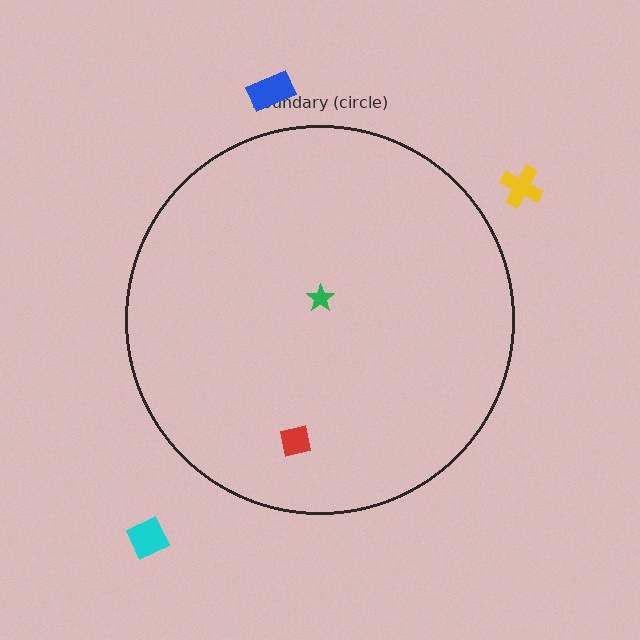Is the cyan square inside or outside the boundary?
Outside.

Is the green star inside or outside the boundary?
Inside.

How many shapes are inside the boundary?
2 inside, 3 outside.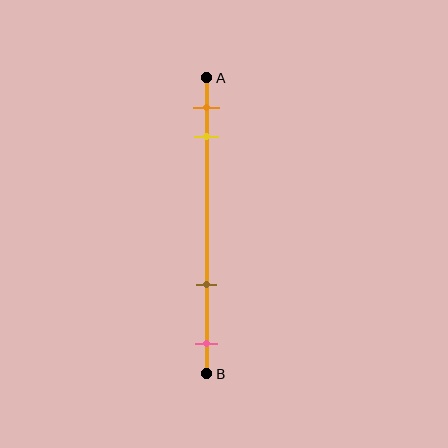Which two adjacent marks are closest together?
The orange and yellow marks are the closest adjacent pair.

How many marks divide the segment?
There are 4 marks dividing the segment.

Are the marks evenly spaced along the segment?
No, the marks are not evenly spaced.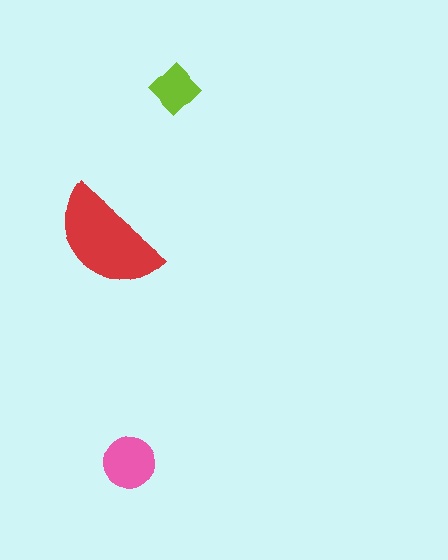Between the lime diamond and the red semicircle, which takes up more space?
The red semicircle.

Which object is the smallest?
The lime diamond.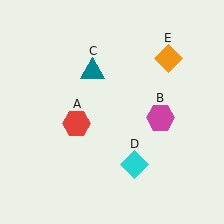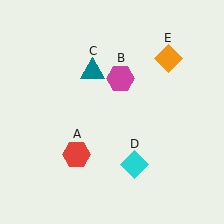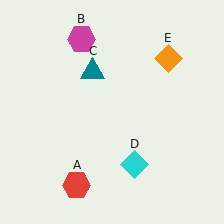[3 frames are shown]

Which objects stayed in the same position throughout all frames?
Teal triangle (object C) and cyan diamond (object D) and orange diamond (object E) remained stationary.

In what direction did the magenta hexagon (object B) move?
The magenta hexagon (object B) moved up and to the left.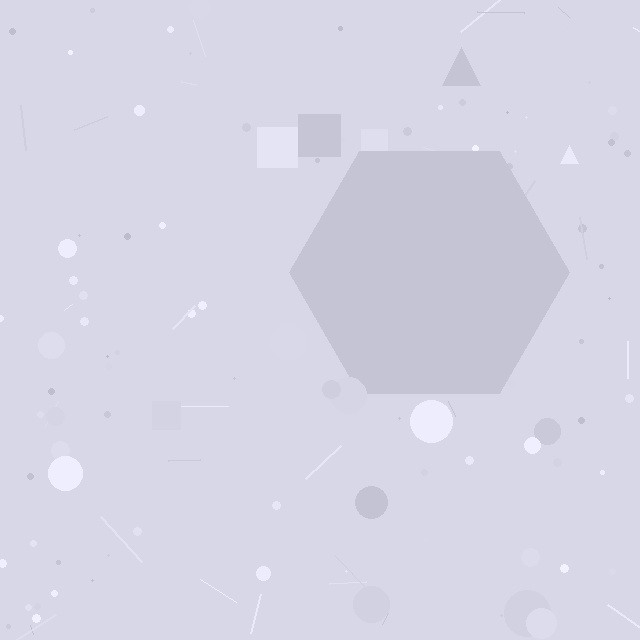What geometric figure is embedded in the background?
A hexagon is embedded in the background.